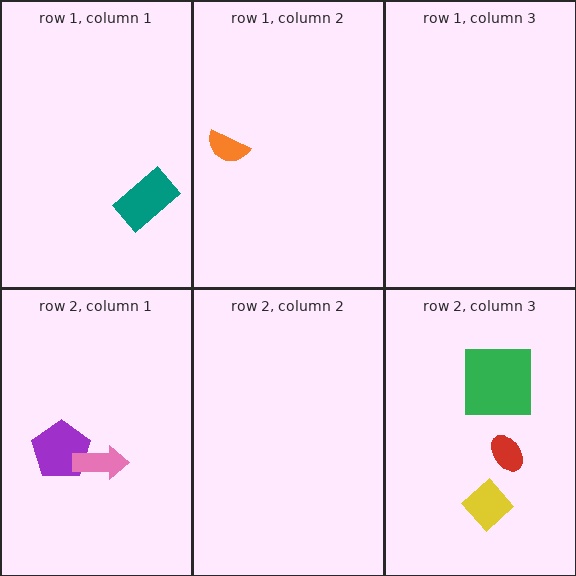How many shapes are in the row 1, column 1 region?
1.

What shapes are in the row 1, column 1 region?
The teal rectangle.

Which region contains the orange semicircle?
The row 1, column 2 region.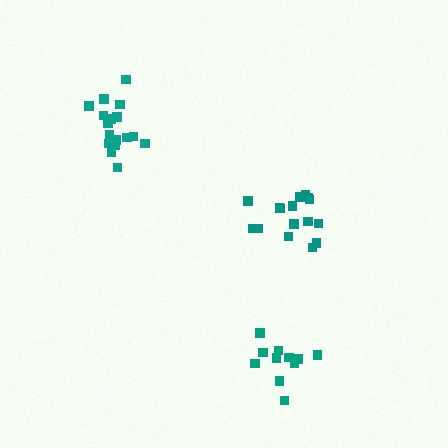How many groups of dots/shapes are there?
There are 3 groups.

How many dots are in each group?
Group 1: 11 dots, Group 2: 17 dots, Group 3: 17 dots (45 total).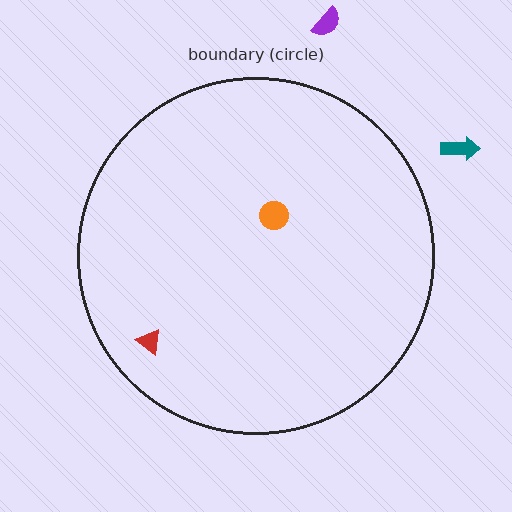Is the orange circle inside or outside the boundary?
Inside.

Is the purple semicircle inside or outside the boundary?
Outside.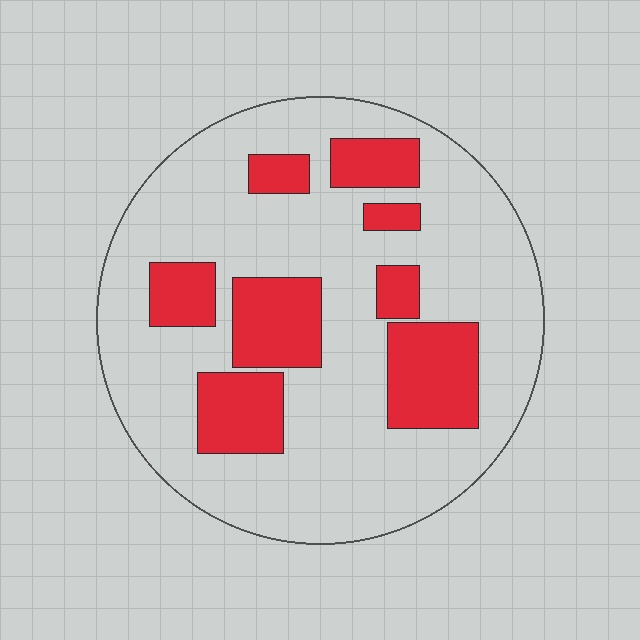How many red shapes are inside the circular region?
8.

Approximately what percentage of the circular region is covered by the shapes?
Approximately 25%.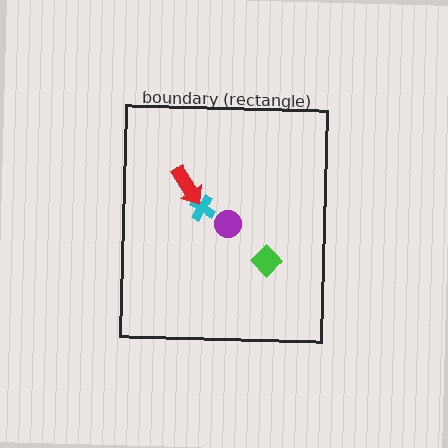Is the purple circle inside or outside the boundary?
Inside.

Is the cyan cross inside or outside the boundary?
Inside.